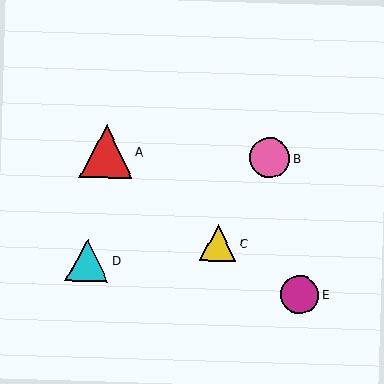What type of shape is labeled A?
Shape A is a red triangle.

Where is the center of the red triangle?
The center of the red triangle is at (106, 151).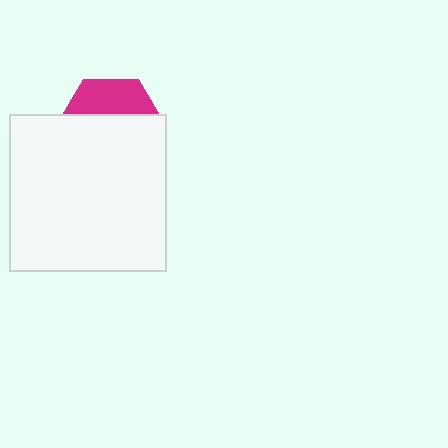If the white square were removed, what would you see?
You would see the complete magenta hexagon.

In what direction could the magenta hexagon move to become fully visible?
The magenta hexagon could move up. That would shift it out from behind the white square entirely.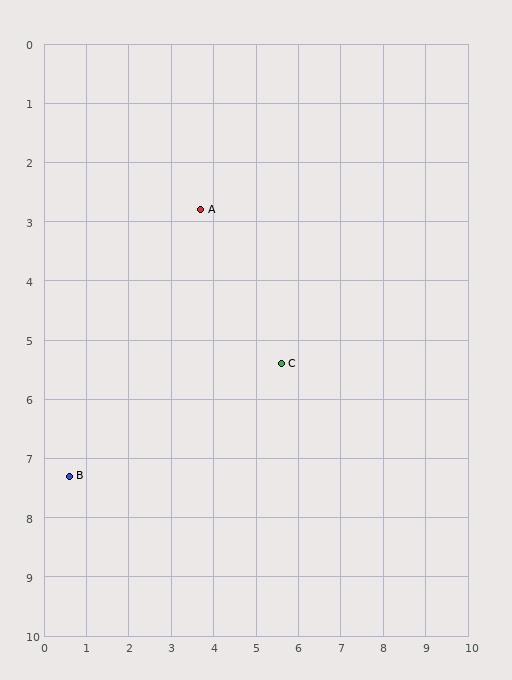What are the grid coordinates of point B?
Point B is at approximately (0.6, 7.3).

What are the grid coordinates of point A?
Point A is at approximately (3.7, 2.8).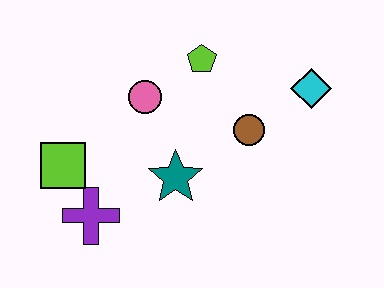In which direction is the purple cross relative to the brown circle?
The purple cross is to the left of the brown circle.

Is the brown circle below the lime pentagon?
Yes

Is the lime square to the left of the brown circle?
Yes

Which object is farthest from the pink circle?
The cyan diamond is farthest from the pink circle.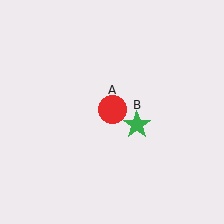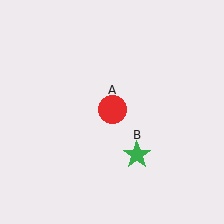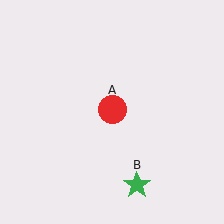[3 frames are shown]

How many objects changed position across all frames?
1 object changed position: green star (object B).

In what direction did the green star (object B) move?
The green star (object B) moved down.